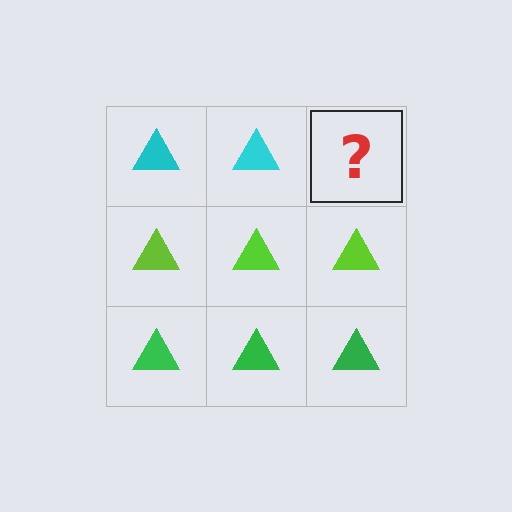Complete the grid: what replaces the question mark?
The question mark should be replaced with a cyan triangle.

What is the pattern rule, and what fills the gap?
The rule is that each row has a consistent color. The gap should be filled with a cyan triangle.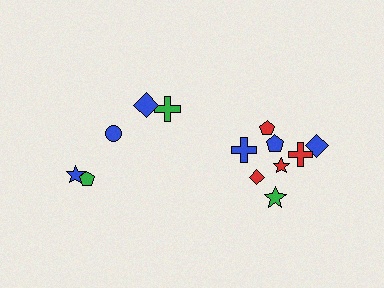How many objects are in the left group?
There are 5 objects.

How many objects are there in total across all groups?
There are 13 objects.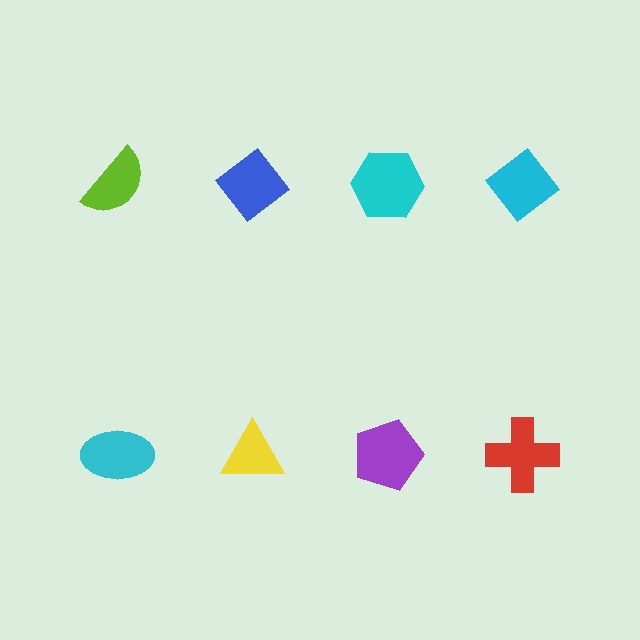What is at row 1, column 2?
A blue diamond.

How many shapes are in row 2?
4 shapes.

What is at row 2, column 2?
A yellow triangle.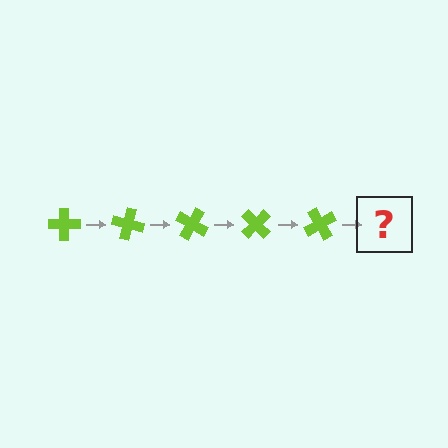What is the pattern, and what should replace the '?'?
The pattern is that the cross rotates 15 degrees each step. The '?' should be a lime cross rotated 75 degrees.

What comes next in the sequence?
The next element should be a lime cross rotated 75 degrees.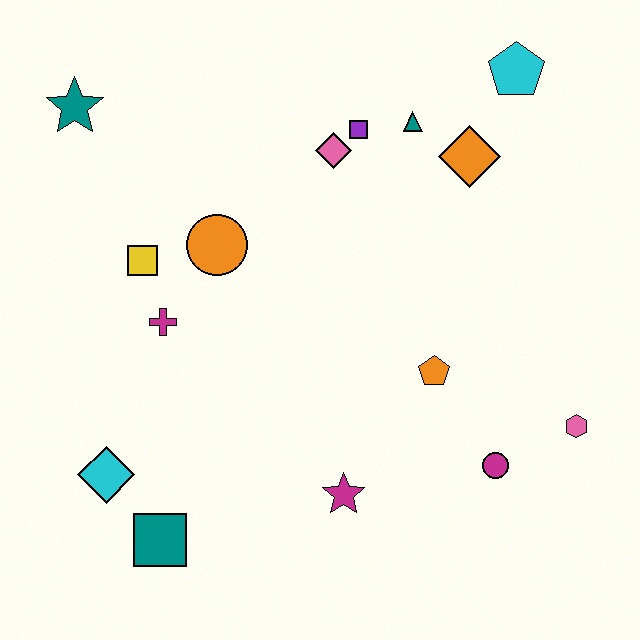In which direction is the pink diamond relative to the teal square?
The pink diamond is above the teal square.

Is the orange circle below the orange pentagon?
No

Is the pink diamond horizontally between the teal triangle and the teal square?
Yes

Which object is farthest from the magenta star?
The teal star is farthest from the magenta star.